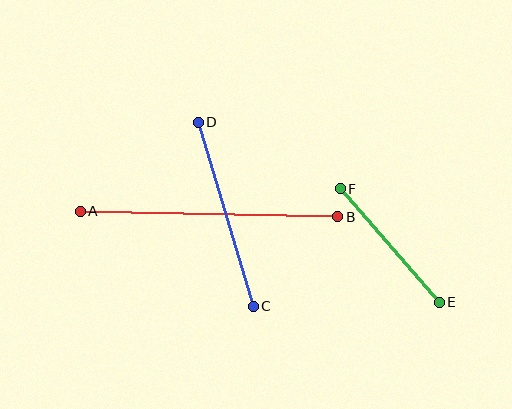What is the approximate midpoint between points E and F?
The midpoint is at approximately (390, 246) pixels.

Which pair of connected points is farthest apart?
Points A and B are farthest apart.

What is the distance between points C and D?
The distance is approximately 192 pixels.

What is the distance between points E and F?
The distance is approximately 151 pixels.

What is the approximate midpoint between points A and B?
The midpoint is at approximately (209, 214) pixels.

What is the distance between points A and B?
The distance is approximately 258 pixels.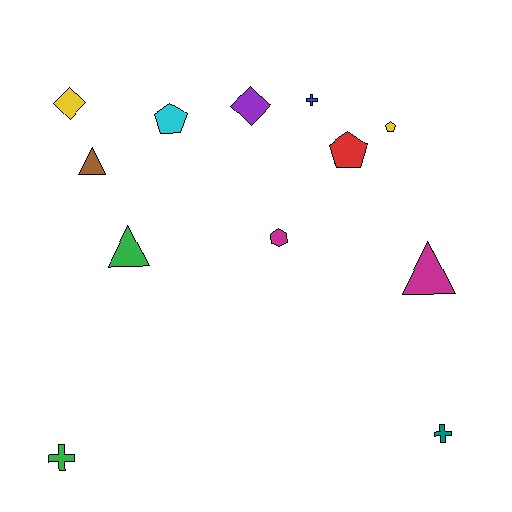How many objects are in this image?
There are 12 objects.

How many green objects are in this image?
There are 2 green objects.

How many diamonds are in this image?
There are 2 diamonds.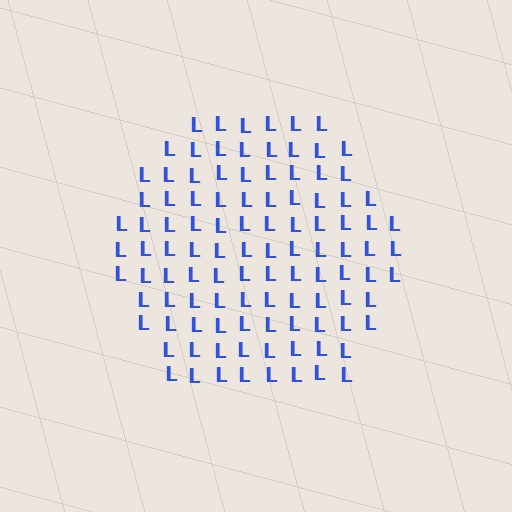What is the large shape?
The large shape is a hexagon.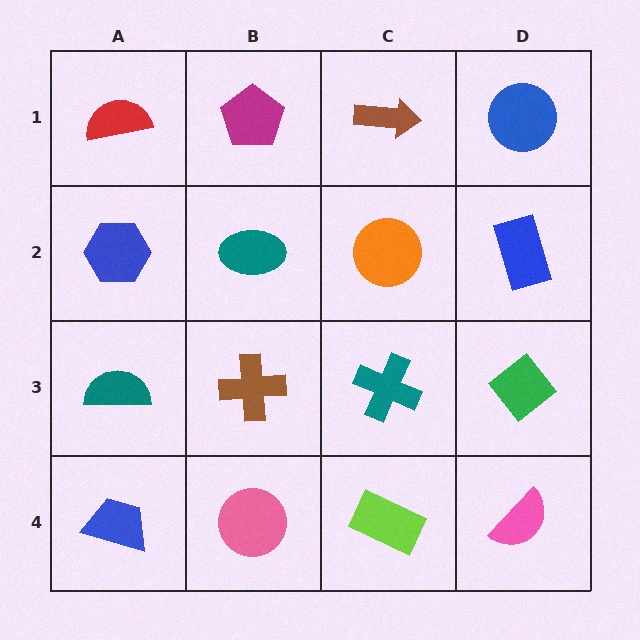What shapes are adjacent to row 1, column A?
A blue hexagon (row 2, column A), a magenta pentagon (row 1, column B).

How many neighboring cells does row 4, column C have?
3.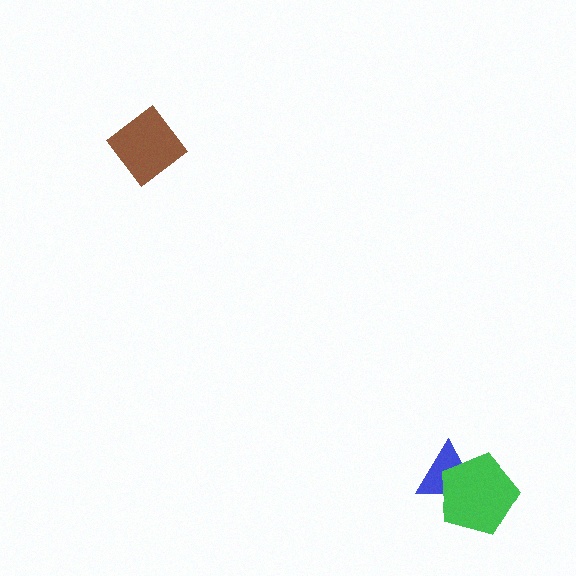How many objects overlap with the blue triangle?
1 object overlaps with the blue triangle.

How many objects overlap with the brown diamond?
0 objects overlap with the brown diamond.